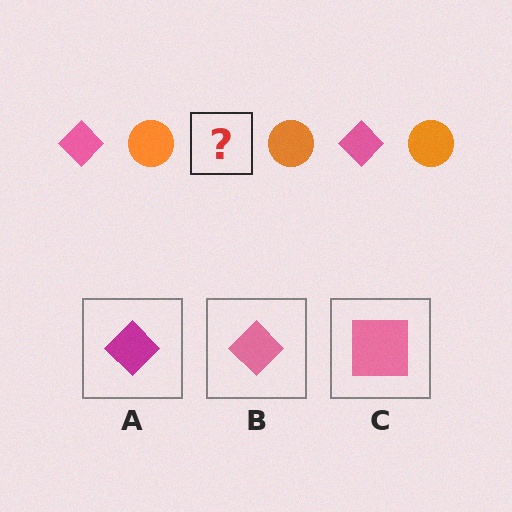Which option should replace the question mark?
Option B.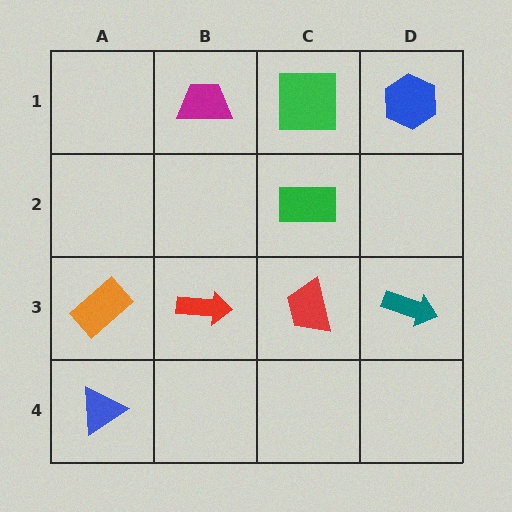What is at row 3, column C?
A red trapezoid.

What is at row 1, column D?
A blue hexagon.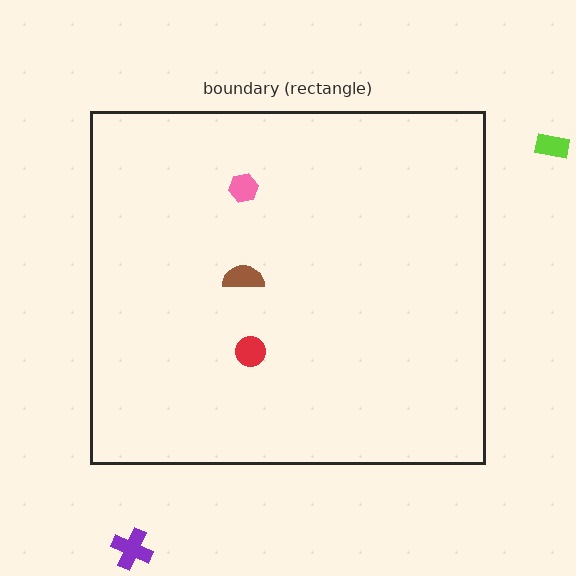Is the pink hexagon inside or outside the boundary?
Inside.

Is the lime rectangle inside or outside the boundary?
Outside.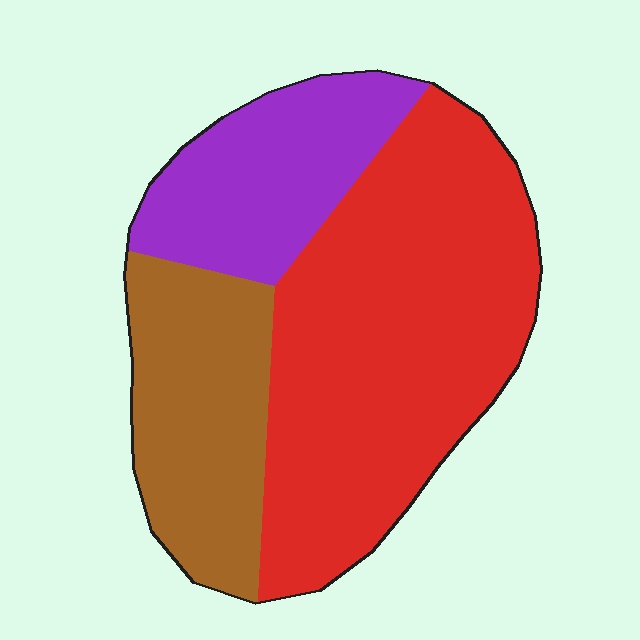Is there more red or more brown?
Red.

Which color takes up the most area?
Red, at roughly 55%.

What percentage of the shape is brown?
Brown covers 25% of the shape.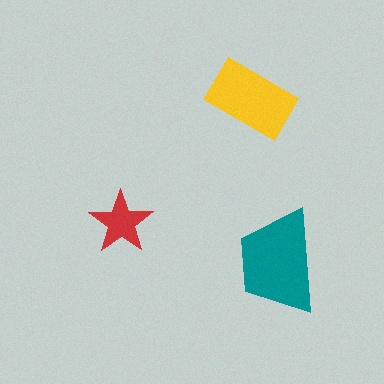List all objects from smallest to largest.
The red star, the yellow rectangle, the teal trapezoid.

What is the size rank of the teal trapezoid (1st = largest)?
1st.